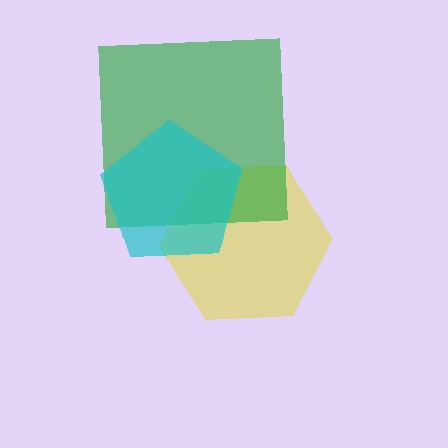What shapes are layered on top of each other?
The layered shapes are: a yellow hexagon, a green square, a cyan pentagon.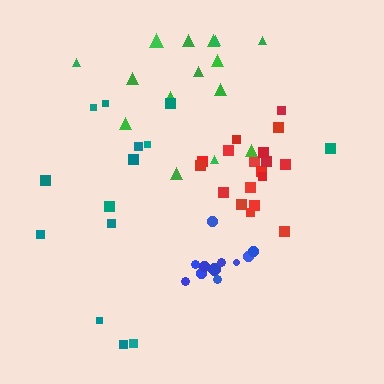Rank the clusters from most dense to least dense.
blue, red, green, teal.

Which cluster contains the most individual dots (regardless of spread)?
Red (18).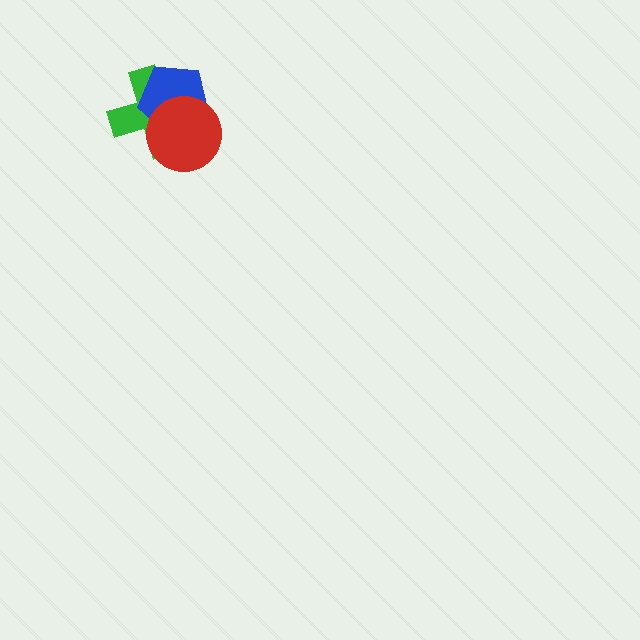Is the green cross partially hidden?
Yes, it is partially covered by another shape.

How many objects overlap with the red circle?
2 objects overlap with the red circle.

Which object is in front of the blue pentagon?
The red circle is in front of the blue pentagon.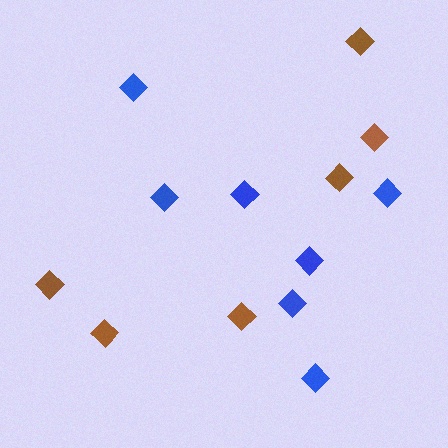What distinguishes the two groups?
There are 2 groups: one group of brown diamonds (6) and one group of blue diamonds (7).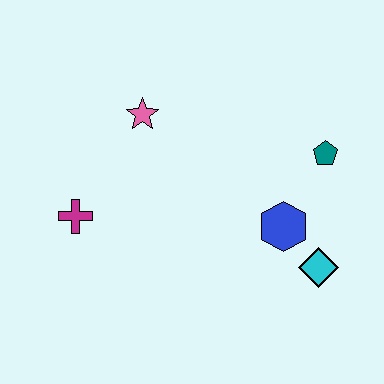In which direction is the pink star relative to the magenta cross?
The pink star is above the magenta cross.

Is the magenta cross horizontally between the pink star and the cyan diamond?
No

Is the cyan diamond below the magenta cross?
Yes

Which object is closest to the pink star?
The magenta cross is closest to the pink star.